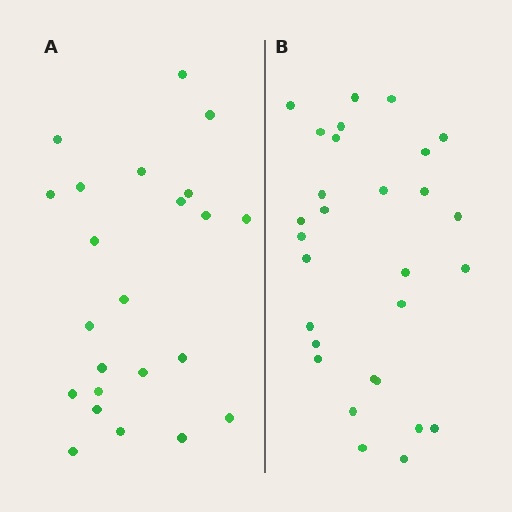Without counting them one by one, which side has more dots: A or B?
Region B (the right region) has more dots.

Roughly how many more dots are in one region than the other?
Region B has about 6 more dots than region A.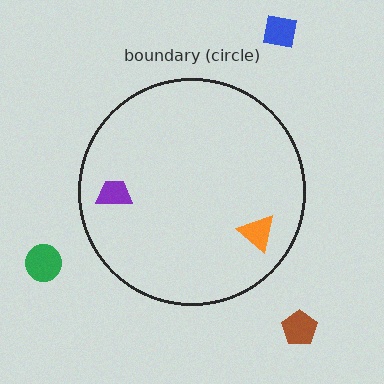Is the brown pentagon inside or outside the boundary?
Outside.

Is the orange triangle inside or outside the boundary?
Inside.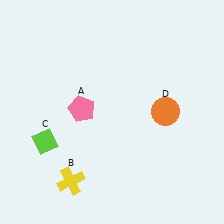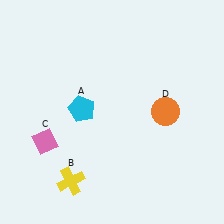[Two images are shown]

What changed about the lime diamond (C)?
In Image 1, C is lime. In Image 2, it changed to pink.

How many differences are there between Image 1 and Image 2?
There are 2 differences between the two images.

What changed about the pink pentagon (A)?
In Image 1, A is pink. In Image 2, it changed to cyan.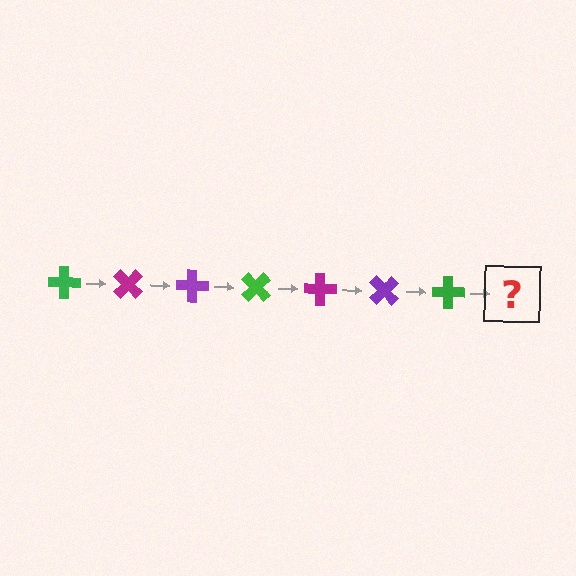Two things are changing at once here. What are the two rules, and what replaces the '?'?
The two rules are that it rotates 45 degrees each step and the color cycles through green, magenta, and purple. The '?' should be a magenta cross, rotated 315 degrees from the start.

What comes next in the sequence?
The next element should be a magenta cross, rotated 315 degrees from the start.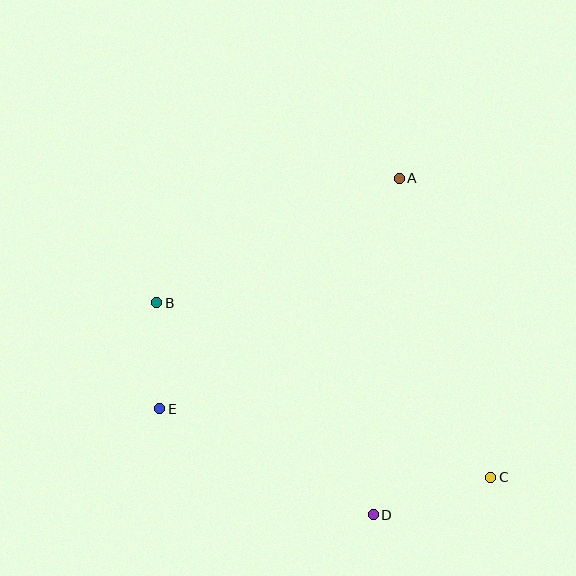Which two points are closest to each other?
Points B and E are closest to each other.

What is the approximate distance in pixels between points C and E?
The distance between C and E is approximately 338 pixels.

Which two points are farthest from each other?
Points B and C are farthest from each other.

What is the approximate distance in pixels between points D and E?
The distance between D and E is approximately 239 pixels.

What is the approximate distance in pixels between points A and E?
The distance between A and E is approximately 332 pixels.